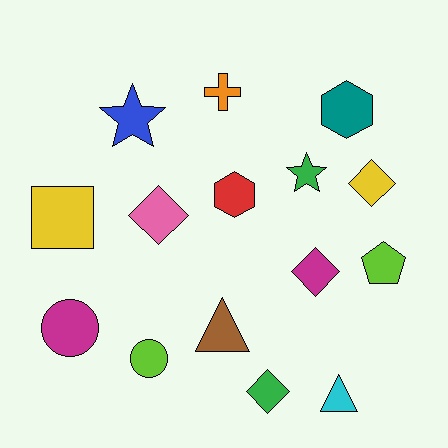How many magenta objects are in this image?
There are 2 magenta objects.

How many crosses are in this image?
There is 1 cross.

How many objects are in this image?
There are 15 objects.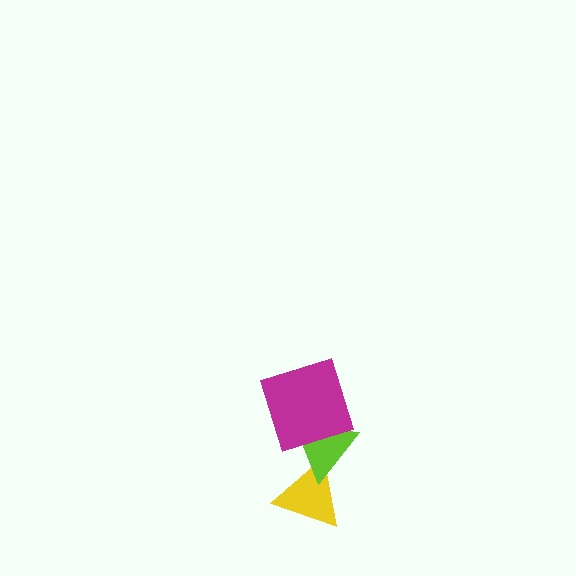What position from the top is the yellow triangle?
The yellow triangle is 3rd from the top.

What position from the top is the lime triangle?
The lime triangle is 2nd from the top.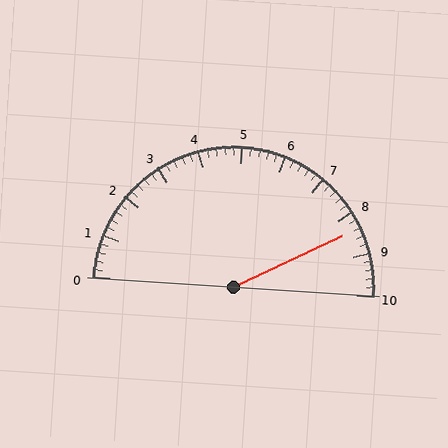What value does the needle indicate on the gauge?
The needle indicates approximately 8.4.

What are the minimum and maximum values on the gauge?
The gauge ranges from 0 to 10.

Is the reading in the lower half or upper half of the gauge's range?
The reading is in the upper half of the range (0 to 10).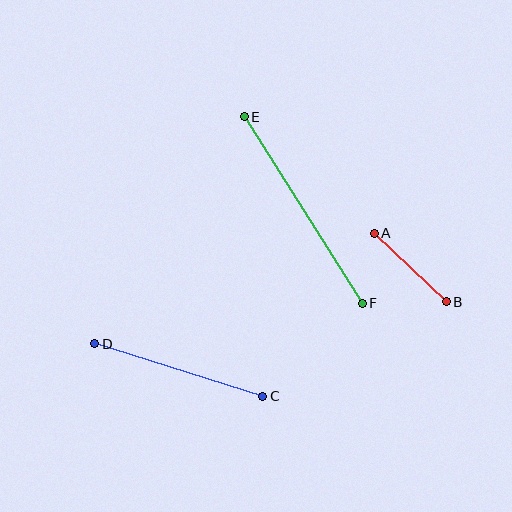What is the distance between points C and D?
The distance is approximately 176 pixels.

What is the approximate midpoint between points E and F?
The midpoint is at approximately (303, 210) pixels.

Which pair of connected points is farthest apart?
Points E and F are farthest apart.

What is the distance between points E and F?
The distance is approximately 221 pixels.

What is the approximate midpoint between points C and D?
The midpoint is at approximately (179, 370) pixels.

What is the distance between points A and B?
The distance is approximately 99 pixels.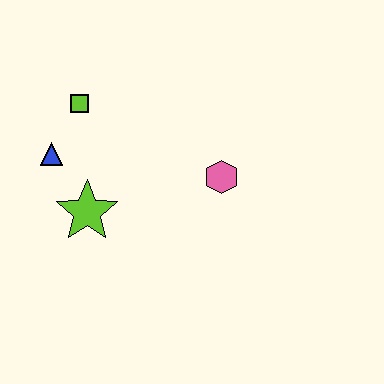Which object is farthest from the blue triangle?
The pink hexagon is farthest from the blue triangle.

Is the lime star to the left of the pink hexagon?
Yes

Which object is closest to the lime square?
The blue triangle is closest to the lime square.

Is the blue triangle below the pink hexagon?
No